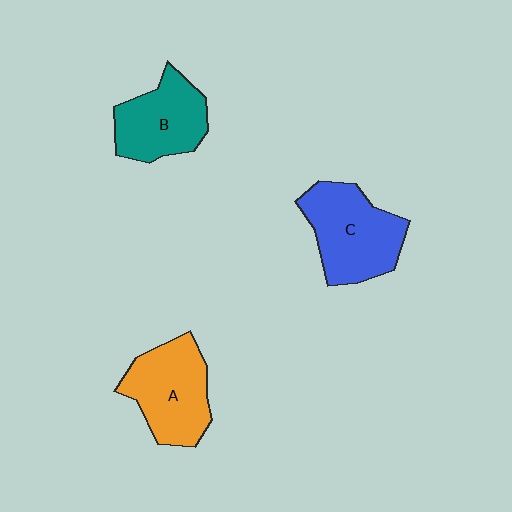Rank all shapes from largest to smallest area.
From largest to smallest: C (blue), A (orange), B (teal).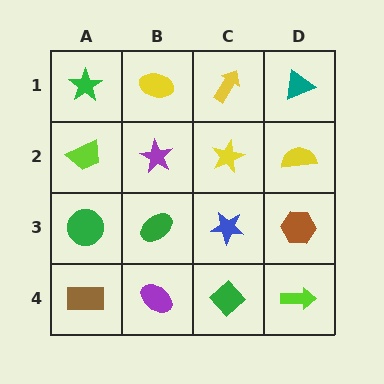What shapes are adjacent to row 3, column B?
A purple star (row 2, column B), a purple ellipse (row 4, column B), a green circle (row 3, column A), a blue star (row 3, column C).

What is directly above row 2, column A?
A green star.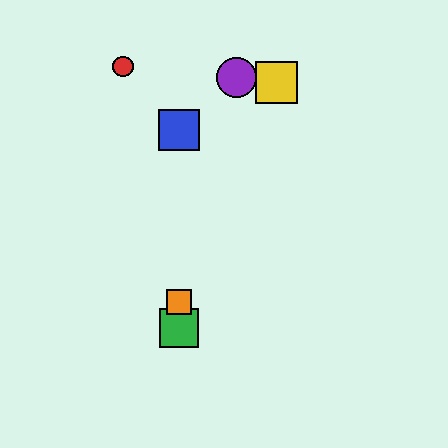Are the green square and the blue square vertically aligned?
Yes, both are at x≈179.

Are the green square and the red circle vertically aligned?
No, the green square is at x≈179 and the red circle is at x≈123.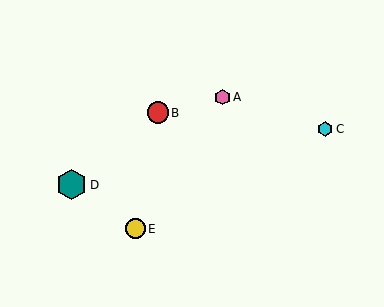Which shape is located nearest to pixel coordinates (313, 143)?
The cyan hexagon (labeled C) at (325, 129) is nearest to that location.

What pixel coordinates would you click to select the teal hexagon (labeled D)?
Click at (71, 185) to select the teal hexagon D.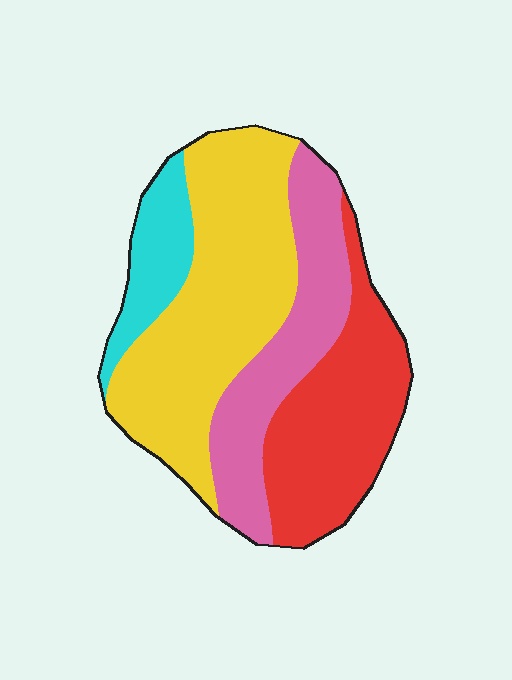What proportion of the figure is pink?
Pink covers 23% of the figure.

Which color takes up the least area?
Cyan, at roughly 10%.